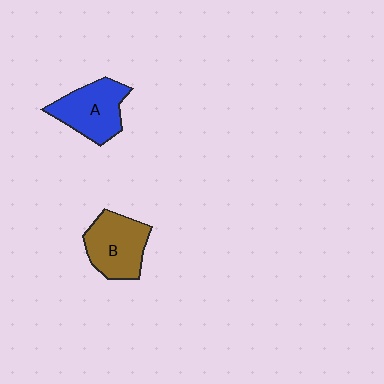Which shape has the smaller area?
Shape A (blue).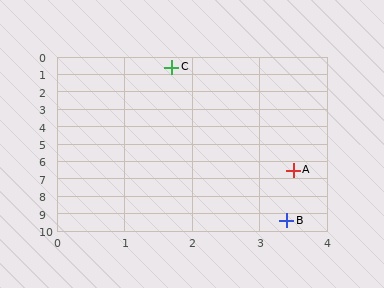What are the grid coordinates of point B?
Point B is at approximately (3.4, 9.4).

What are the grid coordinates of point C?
Point C is at approximately (1.7, 0.6).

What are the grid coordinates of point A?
Point A is at approximately (3.5, 6.5).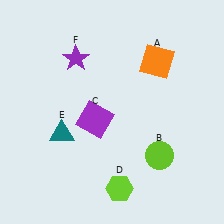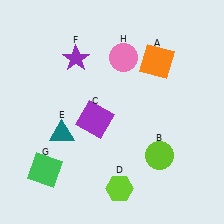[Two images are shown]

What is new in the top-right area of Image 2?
A pink circle (H) was added in the top-right area of Image 2.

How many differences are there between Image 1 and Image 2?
There are 2 differences between the two images.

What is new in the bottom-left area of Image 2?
A green square (G) was added in the bottom-left area of Image 2.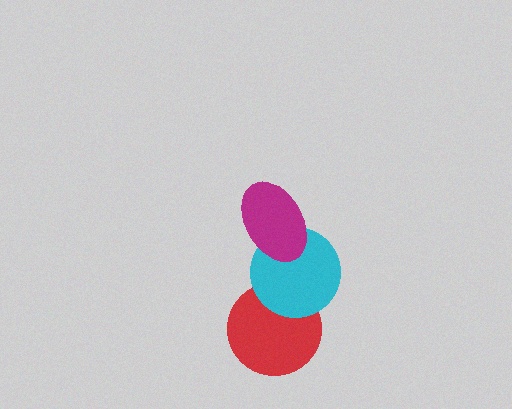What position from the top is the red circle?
The red circle is 3rd from the top.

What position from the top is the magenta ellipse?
The magenta ellipse is 1st from the top.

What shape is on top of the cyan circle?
The magenta ellipse is on top of the cyan circle.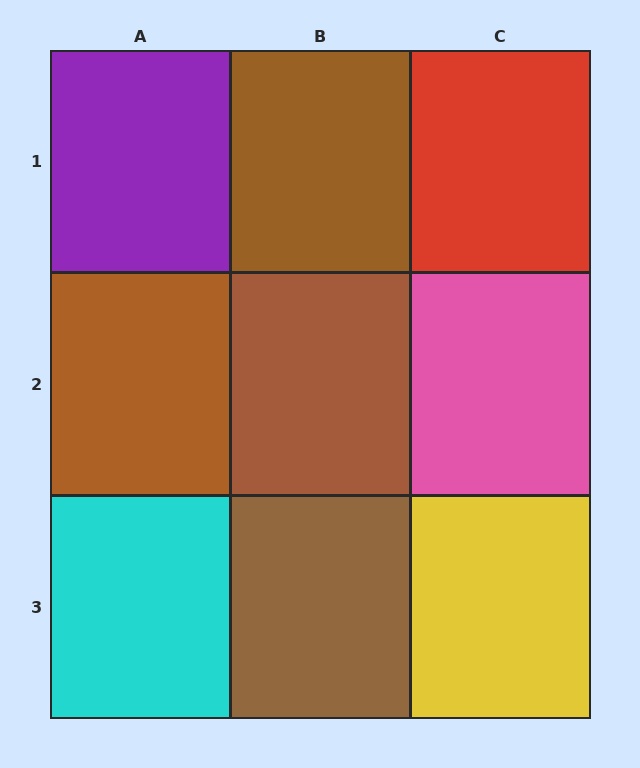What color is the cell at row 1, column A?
Purple.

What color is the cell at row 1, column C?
Red.